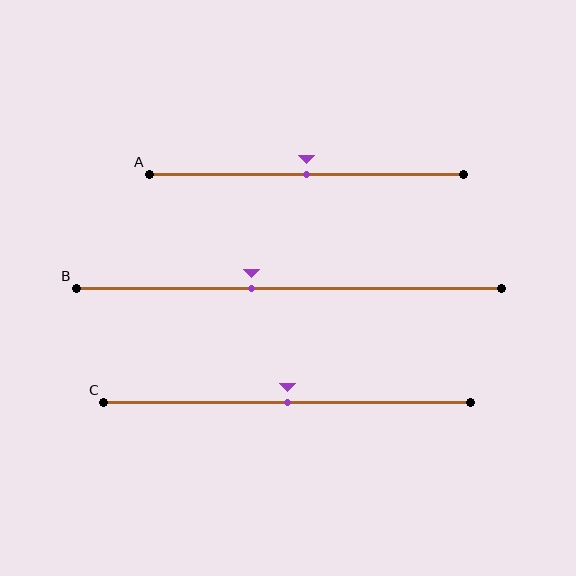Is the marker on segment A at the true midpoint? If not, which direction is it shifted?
Yes, the marker on segment A is at the true midpoint.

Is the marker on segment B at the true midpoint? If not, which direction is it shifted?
No, the marker on segment B is shifted to the left by about 9% of the segment length.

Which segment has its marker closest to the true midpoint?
Segment A has its marker closest to the true midpoint.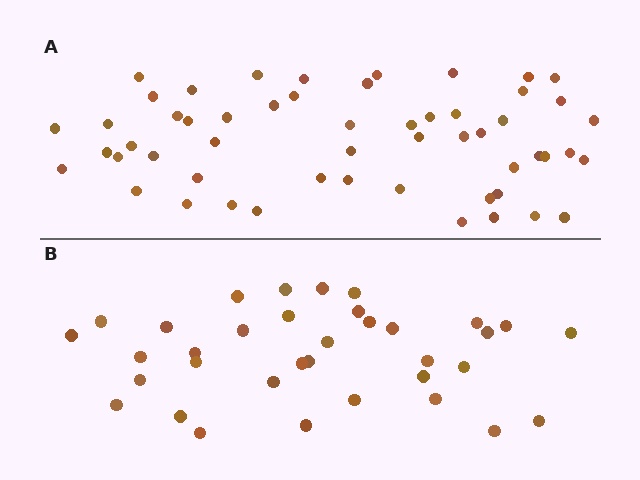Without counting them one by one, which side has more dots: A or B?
Region A (the top region) has more dots.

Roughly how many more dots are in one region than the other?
Region A has approximately 20 more dots than region B.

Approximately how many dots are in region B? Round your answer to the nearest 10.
About 40 dots. (The exact count is 35, which rounds to 40.)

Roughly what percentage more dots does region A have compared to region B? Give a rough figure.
About 55% more.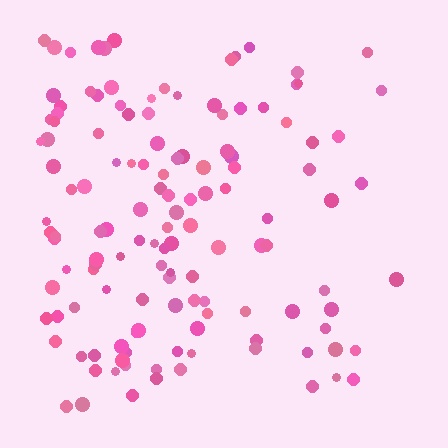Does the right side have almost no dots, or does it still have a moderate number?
Still a moderate number, just noticeably fewer than the left.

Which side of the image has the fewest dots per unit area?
The right.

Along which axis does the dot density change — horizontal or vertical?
Horizontal.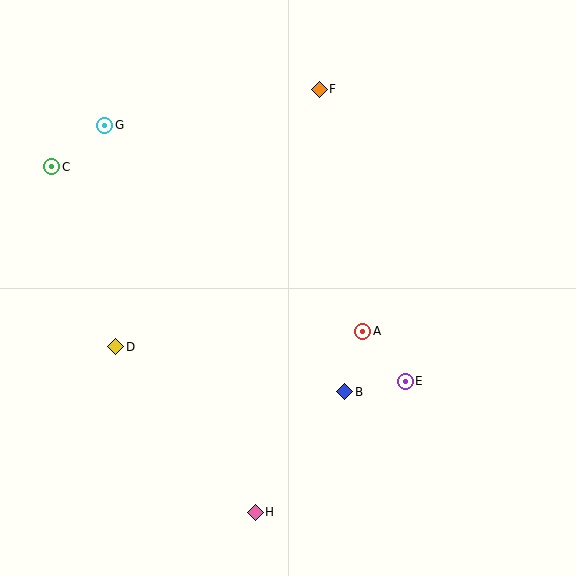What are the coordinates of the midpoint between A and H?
The midpoint between A and H is at (309, 422).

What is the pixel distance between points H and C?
The distance between H and C is 401 pixels.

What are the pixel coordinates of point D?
Point D is at (116, 347).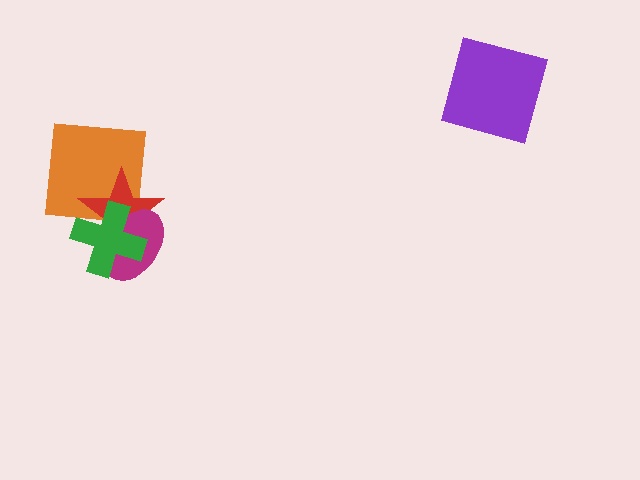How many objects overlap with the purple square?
0 objects overlap with the purple square.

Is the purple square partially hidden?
No, no other shape covers it.